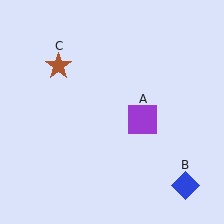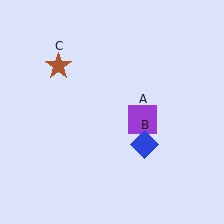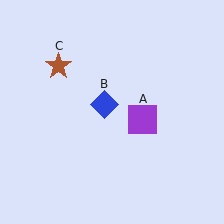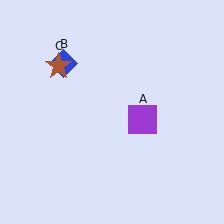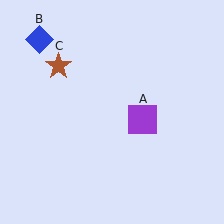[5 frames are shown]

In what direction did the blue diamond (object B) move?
The blue diamond (object B) moved up and to the left.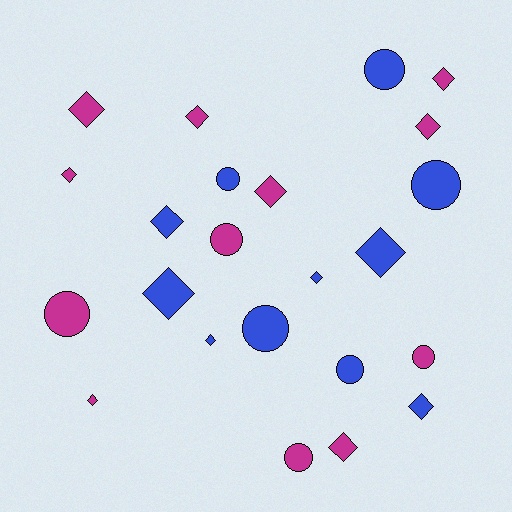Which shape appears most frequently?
Diamond, with 14 objects.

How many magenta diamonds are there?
There are 8 magenta diamonds.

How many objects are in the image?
There are 23 objects.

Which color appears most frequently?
Magenta, with 12 objects.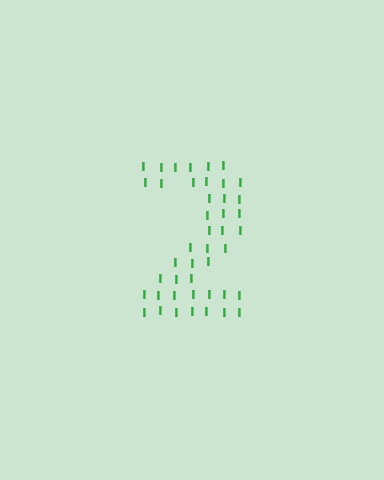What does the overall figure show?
The overall figure shows the digit 2.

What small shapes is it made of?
It is made of small letter I's.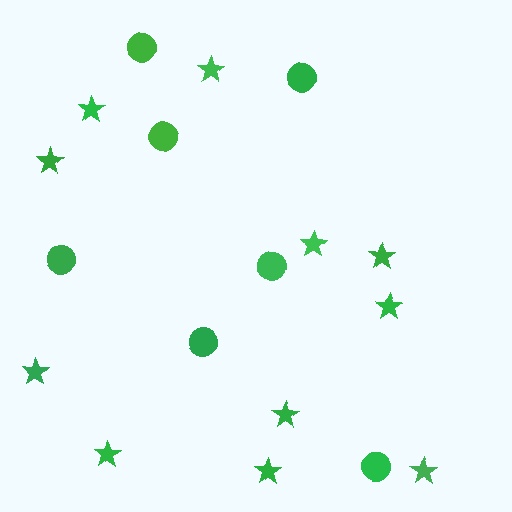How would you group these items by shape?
There are 2 groups: one group of stars (11) and one group of circles (7).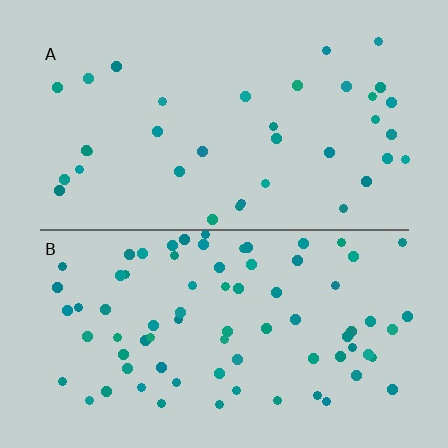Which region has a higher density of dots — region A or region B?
B (the bottom).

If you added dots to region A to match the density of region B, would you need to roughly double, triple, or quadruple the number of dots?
Approximately double.